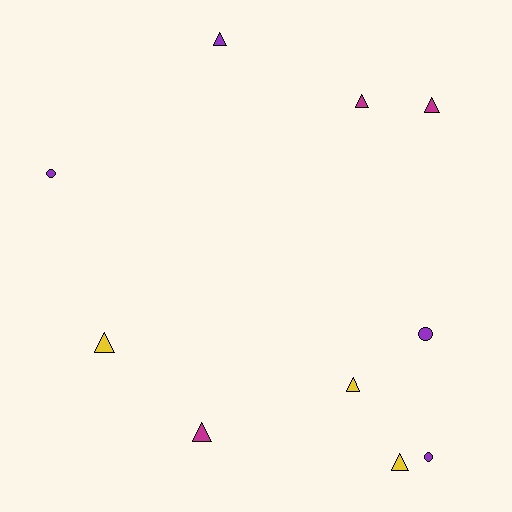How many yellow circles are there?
There are no yellow circles.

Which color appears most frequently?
Purple, with 4 objects.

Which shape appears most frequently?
Triangle, with 7 objects.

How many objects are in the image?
There are 10 objects.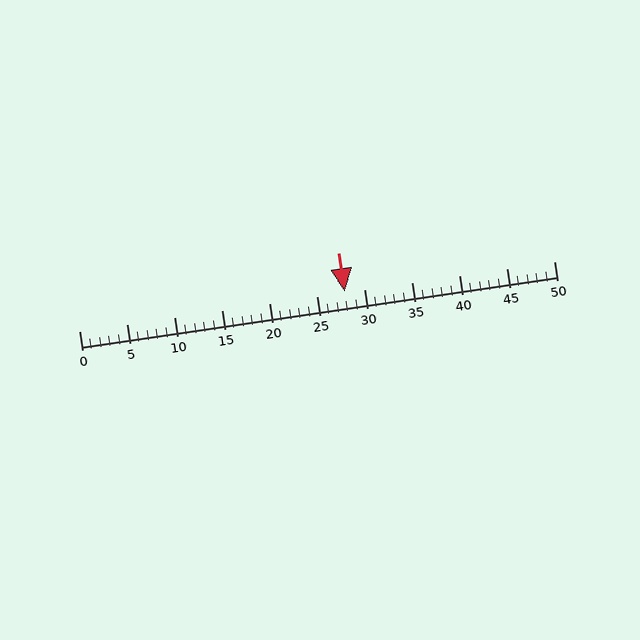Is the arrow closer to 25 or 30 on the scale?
The arrow is closer to 30.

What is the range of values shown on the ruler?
The ruler shows values from 0 to 50.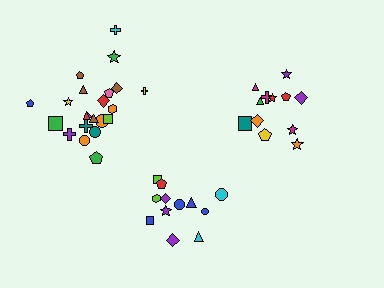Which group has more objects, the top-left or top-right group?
The top-left group.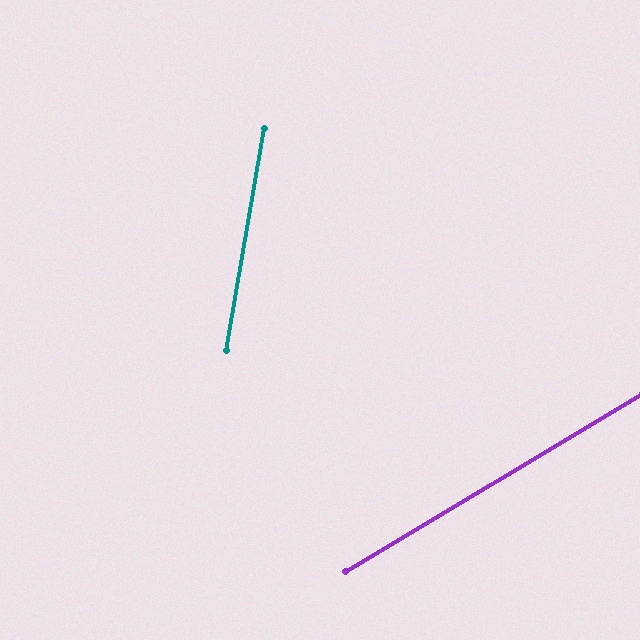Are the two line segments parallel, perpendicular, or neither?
Neither parallel nor perpendicular — they differ by about 49°.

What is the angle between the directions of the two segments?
Approximately 49 degrees.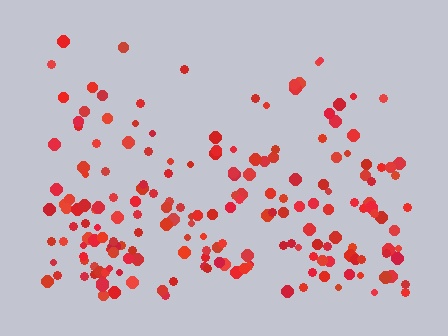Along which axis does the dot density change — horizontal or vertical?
Vertical.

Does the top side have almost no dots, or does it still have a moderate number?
Still a moderate number, just noticeably fewer than the bottom.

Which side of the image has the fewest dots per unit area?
The top.